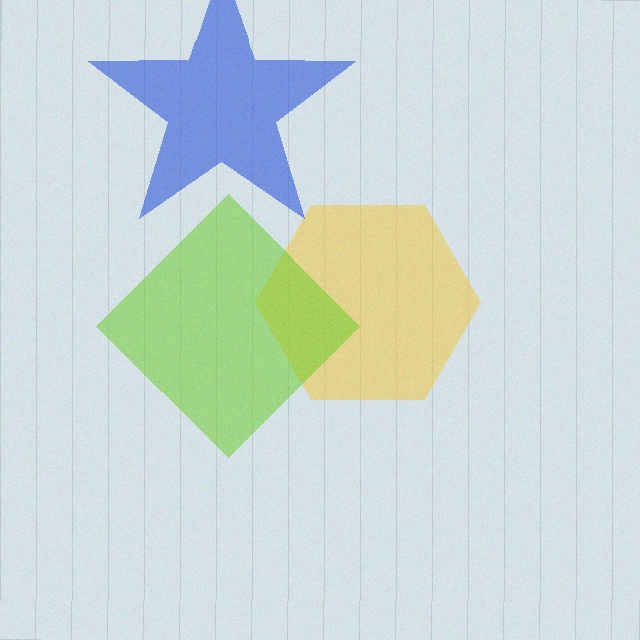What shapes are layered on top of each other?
The layered shapes are: a yellow hexagon, a blue star, a lime diamond.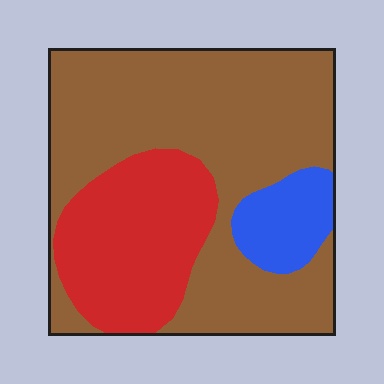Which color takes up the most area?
Brown, at roughly 65%.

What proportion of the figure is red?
Red covers 27% of the figure.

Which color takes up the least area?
Blue, at roughly 10%.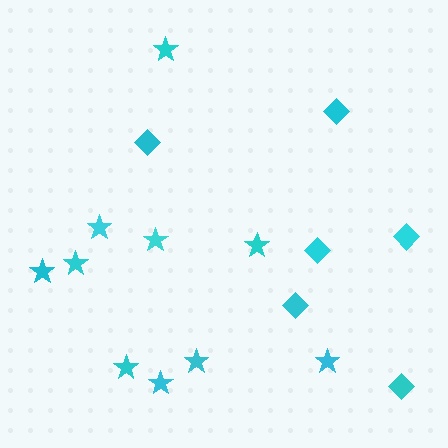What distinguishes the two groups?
There are 2 groups: one group of diamonds (6) and one group of stars (10).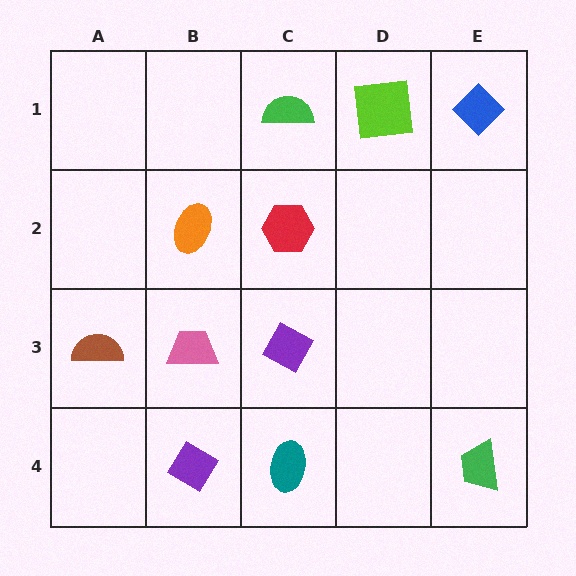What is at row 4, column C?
A teal ellipse.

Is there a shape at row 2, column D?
No, that cell is empty.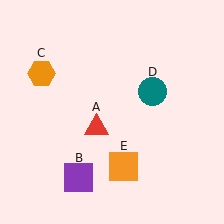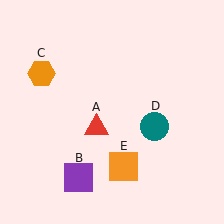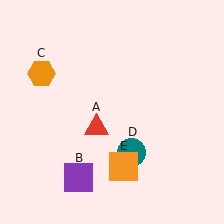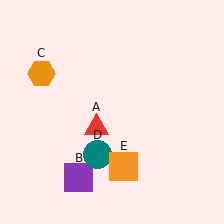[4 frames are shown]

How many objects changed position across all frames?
1 object changed position: teal circle (object D).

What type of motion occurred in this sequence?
The teal circle (object D) rotated clockwise around the center of the scene.